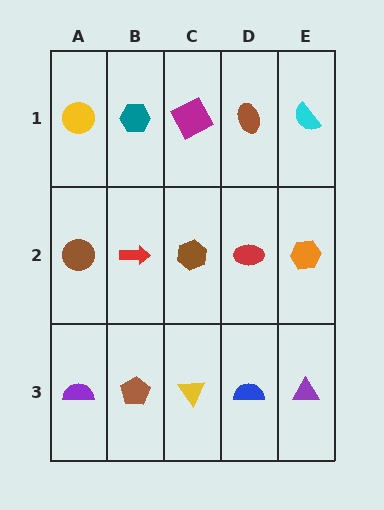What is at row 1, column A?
A yellow circle.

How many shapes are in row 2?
5 shapes.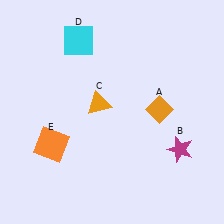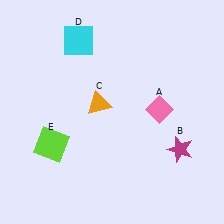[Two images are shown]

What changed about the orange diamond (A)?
In Image 1, A is orange. In Image 2, it changed to pink.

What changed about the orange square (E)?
In Image 1, E is orange. In Image 2, it changed to lime.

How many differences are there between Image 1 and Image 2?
There are 2 differences between the two images.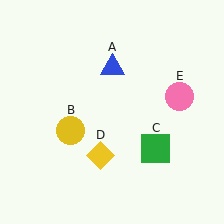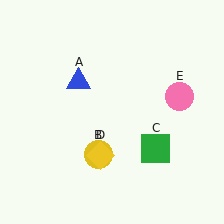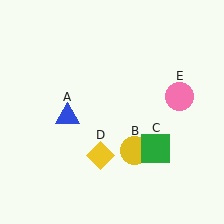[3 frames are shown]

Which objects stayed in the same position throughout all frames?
Green square (object C) and yellow diamond (object D) and pink circle (object E) remained stationary.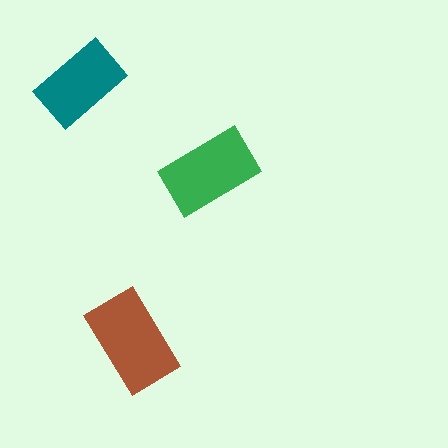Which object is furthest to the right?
The green rectangle is rightmost.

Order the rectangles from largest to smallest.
the brown one, the green one, the teal one.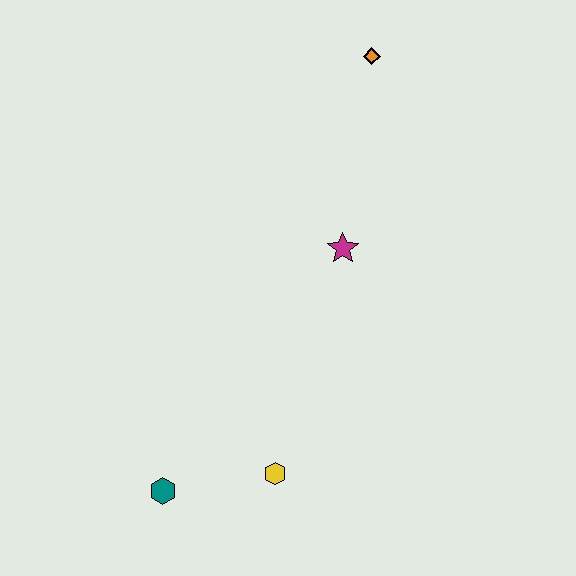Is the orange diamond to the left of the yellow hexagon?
No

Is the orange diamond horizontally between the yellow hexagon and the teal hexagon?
No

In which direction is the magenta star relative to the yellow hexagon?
The magenta star is above the yellow hexagon.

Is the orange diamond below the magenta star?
No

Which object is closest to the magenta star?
The orange diamond is closest to the magenta star.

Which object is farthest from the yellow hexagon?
The orange diamond is farthest from the yellow hexagon.